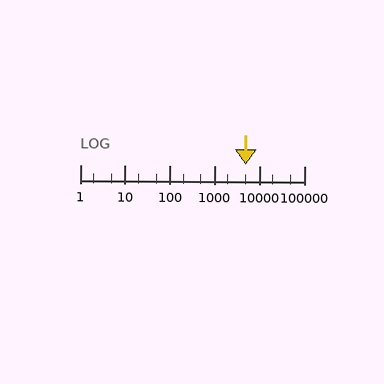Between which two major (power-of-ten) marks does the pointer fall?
The pointer is between 1000 and 10000.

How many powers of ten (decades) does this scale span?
The scale spans 5 decades, from 1 to 100000.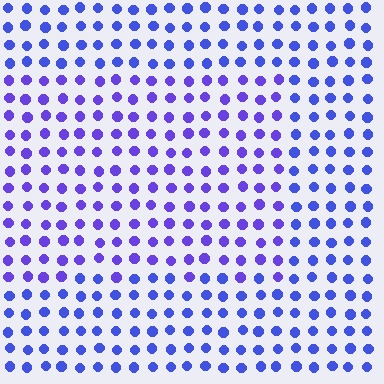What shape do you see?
I see a rectangle.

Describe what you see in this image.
The image is filled with small blue elements in a uniform arrangement. A rectangle-shaped region is visible where the elements are tinted to a slightly different hue, forming a subtle color boundary.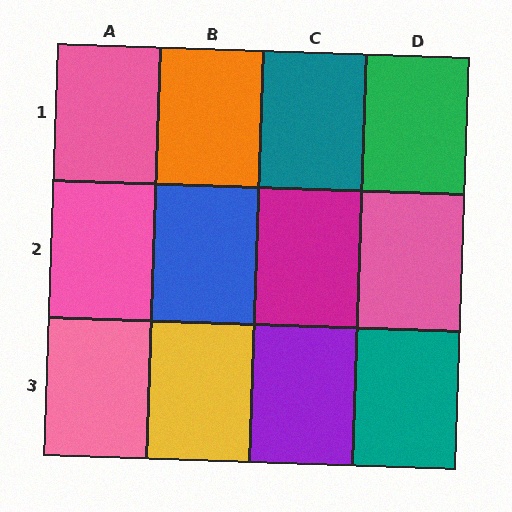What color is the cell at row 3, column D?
Teal.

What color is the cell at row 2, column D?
Pink.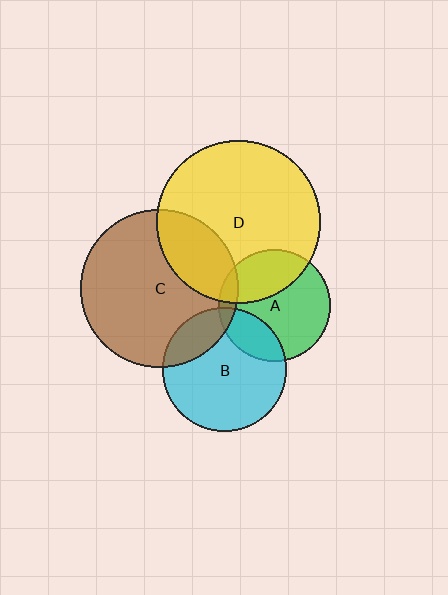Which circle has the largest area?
Circle D (yellow).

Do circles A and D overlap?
Yes.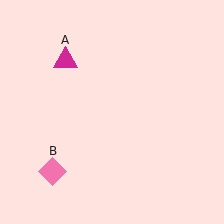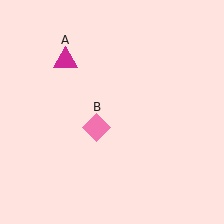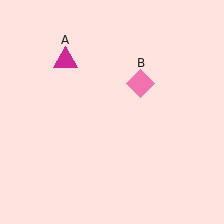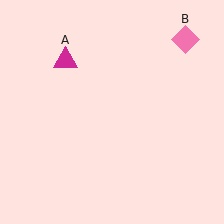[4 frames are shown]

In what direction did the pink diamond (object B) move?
The pink diamond (object B) moved up and to the right.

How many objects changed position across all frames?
1 object changed position: pink diamond (object B).